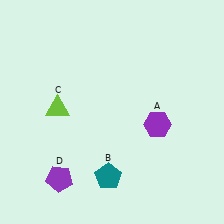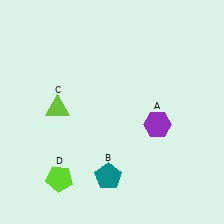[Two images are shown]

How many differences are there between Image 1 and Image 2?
There is 1 difference between the two images.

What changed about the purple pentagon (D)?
In Image 1, D is purple. In Image 2, it changed to lime.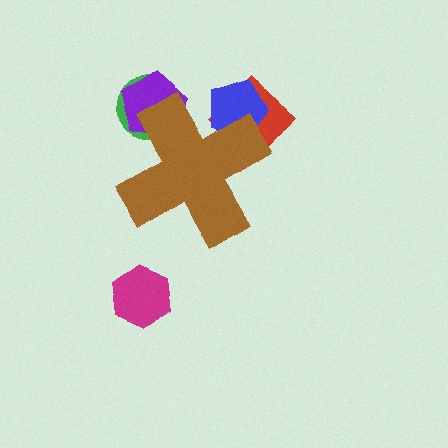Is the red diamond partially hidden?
Yes, the red diamond is partially hidden behind the brown cross.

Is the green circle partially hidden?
Yes, the green circle is partially hidden behind the brown cross.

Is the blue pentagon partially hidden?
Yes, the blue pentagon is partially hidden behind the brown cross.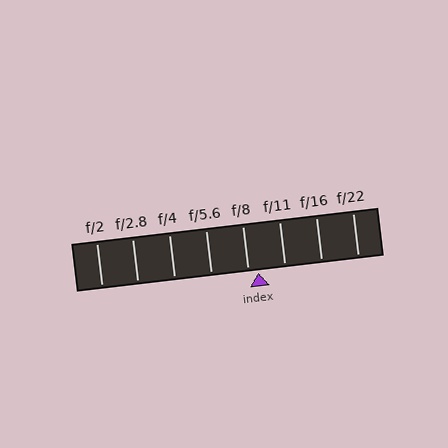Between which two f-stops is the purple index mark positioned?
The index mark is between f/8 and f/11.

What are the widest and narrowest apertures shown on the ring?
The widest aperture shown is f/2 and the narrowest is f/22.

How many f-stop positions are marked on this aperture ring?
There are 8 f-stop positions marked.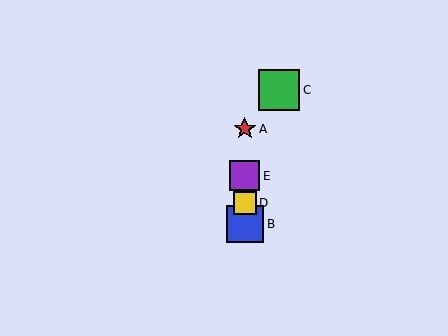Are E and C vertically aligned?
No, E is at x≈245 and C is at x≈279.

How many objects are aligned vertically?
4 objects (A, B, D, E) are aligned vertically.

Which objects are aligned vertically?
Objects A, B, D, E are aligned vertically.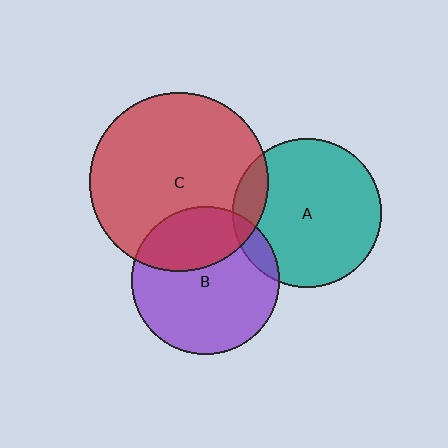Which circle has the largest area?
Circle C (red).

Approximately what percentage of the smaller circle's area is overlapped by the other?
Approximately 30%.